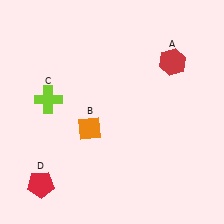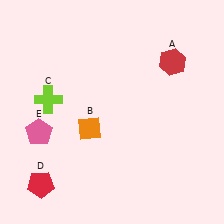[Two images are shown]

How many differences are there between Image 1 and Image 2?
There is 1 difference between the two images.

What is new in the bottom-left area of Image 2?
A pink pentagon (E) was added in the bottom-left area of Image 2.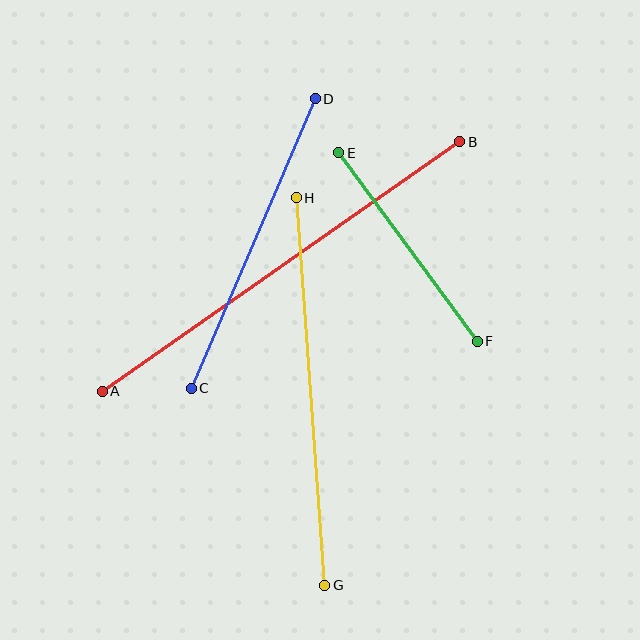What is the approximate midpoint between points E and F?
The midpoint is at approximately (408, 247) pixels.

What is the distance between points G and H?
The distance is approximately 388 pixels.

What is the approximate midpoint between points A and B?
The midpoint is at approximately (281, 267) pixels.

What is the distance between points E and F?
The distance is approximately 234 pixels.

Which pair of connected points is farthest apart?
Points A and B are farthest apart.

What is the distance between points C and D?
The distance is approximately 315 pixels.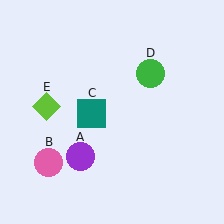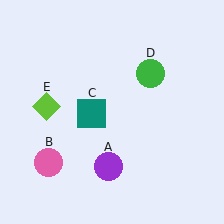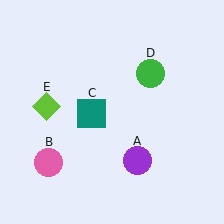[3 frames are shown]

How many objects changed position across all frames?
1 object changed position: purple circle (object A).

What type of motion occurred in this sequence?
The purple circle (object A) rotated counterclockwise around the center of the scene.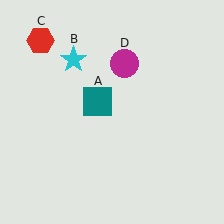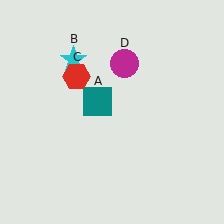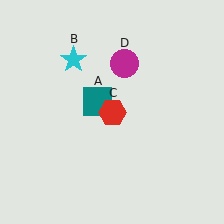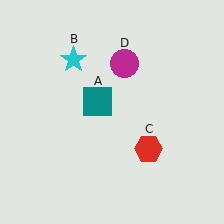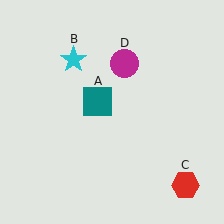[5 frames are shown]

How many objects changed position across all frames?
1 object changed position: red hexagon (object C).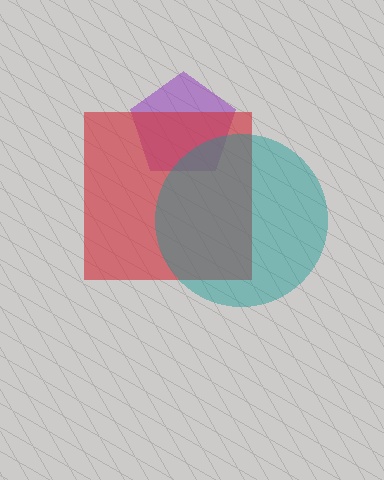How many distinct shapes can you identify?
There are 3 distinct shapes: a purple pentagon, a red square, a teal circle.